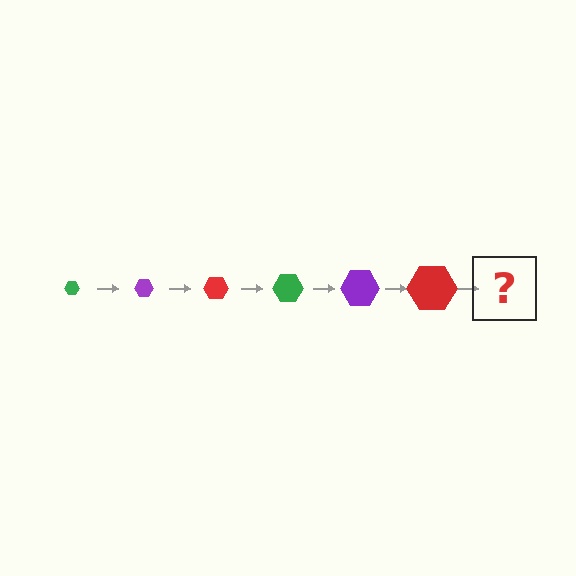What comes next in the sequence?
The next element should be a green hexagon, larger than the previous one.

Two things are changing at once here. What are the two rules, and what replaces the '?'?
The two rules are that the hexagon grows larger each step and the color cycles through green, purple, and red. The '?' should be a green hexagon, larger than the previous one.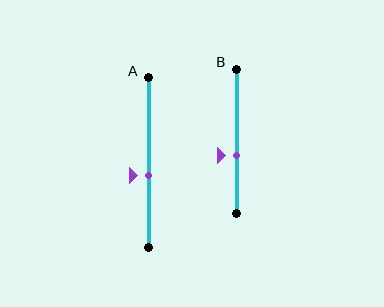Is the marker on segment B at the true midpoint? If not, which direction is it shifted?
No, the marker on segment B is shifted downward by about 10% of the segment length.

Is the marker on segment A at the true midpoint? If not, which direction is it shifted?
No, the marker on segment A is shifted downward by about 8% of the segment length.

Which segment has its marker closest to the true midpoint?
Segment A has its marker closest to the true midpoint.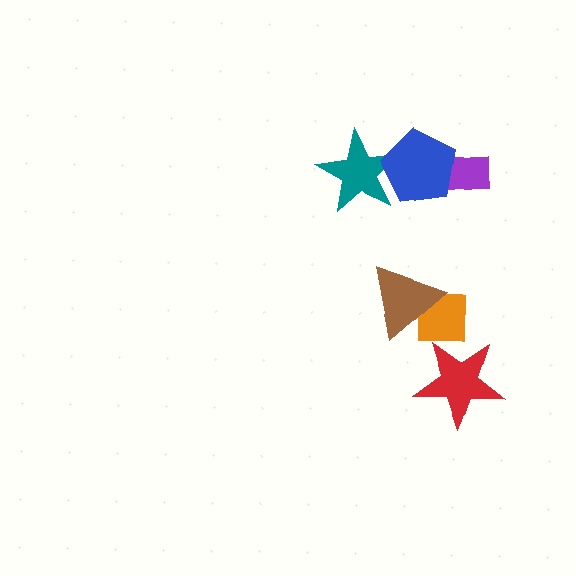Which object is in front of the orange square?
The brown triangle is in front of the orange square.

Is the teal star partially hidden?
Yes, it is partially covered by another shape.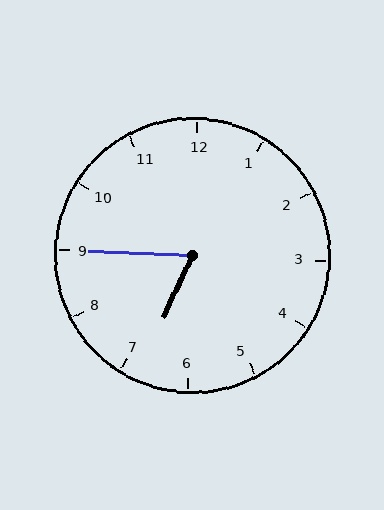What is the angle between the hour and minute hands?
Approximately 68 degrees.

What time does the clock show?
6:45.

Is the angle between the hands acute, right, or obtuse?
It is acute.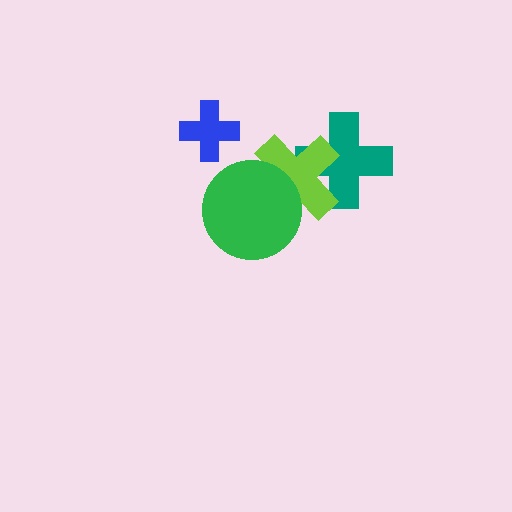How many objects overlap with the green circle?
1 object overlaps with the green circle.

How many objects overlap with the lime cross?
2 objects overlap with the lime cross.